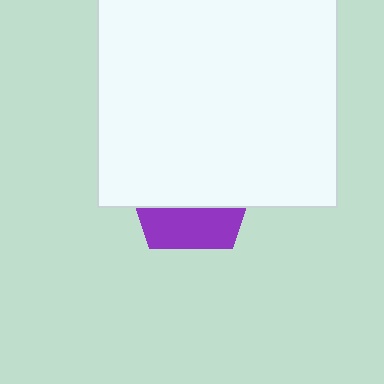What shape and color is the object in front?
The object in front is a white rectangle.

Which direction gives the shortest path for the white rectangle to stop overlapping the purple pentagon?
Moving up gives the shortest separation.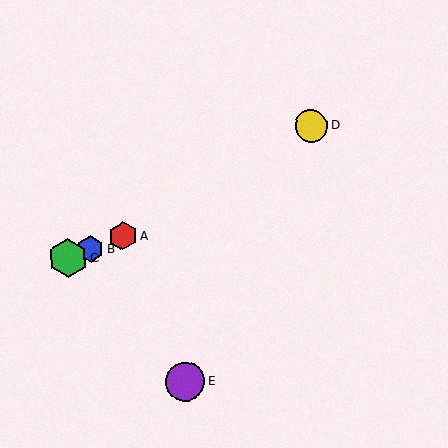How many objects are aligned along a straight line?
3 objects (A, B, C) are aligned along a straight line.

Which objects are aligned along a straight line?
Objects A, B, C are aligned along a straight line.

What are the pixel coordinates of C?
Object C is at (68, 258).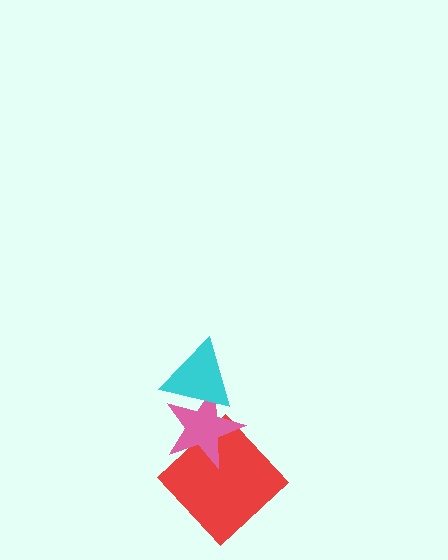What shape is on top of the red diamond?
The pink star is on top of the red diamond.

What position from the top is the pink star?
The pink star is 2nd from the top.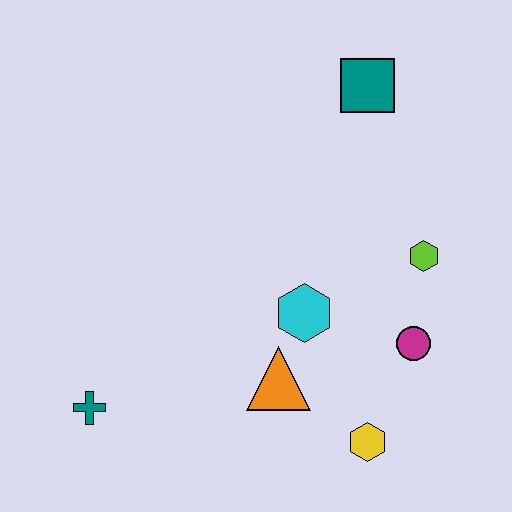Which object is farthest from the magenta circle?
The teal cross is farthest from the magenta circle.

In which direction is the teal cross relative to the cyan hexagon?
The teal cross is to the left of the cyan hexagon.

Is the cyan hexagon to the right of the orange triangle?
Yes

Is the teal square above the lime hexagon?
Yes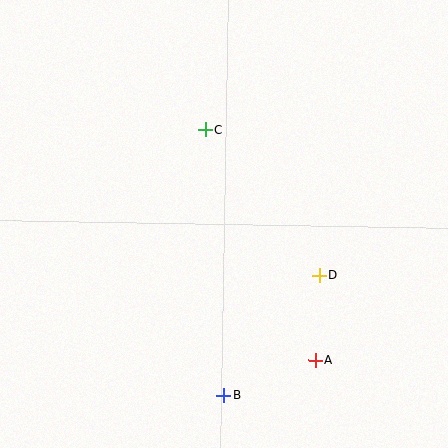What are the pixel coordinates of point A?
Point A is at (315, 360).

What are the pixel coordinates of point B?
Point B is at (224, 395).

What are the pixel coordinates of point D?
Point D is at (320, 275).